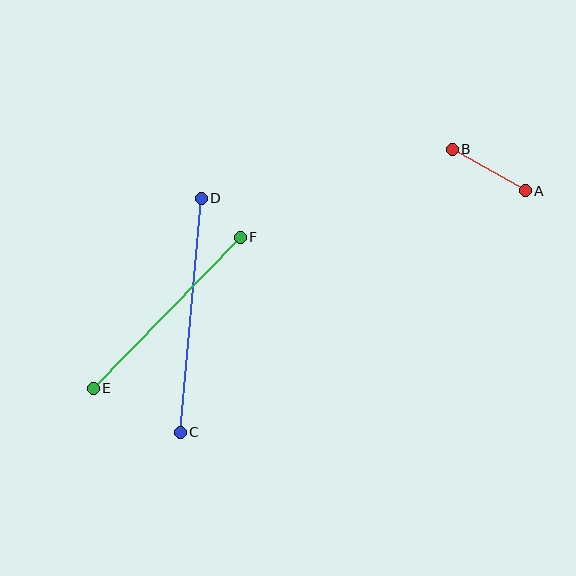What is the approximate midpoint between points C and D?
The midpoint is at approximately (191, 315) pixels.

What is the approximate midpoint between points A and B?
The midpoint is at approximately (489, 170) pixels.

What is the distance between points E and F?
The distance is approximately 211 pixels.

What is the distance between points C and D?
The distance is approximately 235 pixels.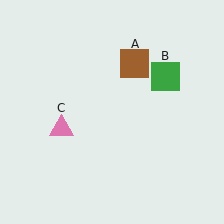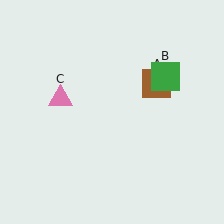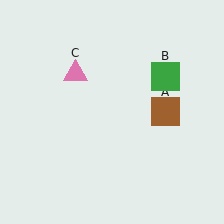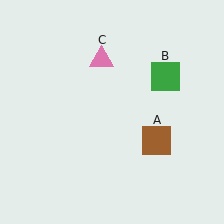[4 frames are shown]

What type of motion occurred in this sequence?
The brown square (object A), pink triangle (object C) rotated clockwise around the center of the scene.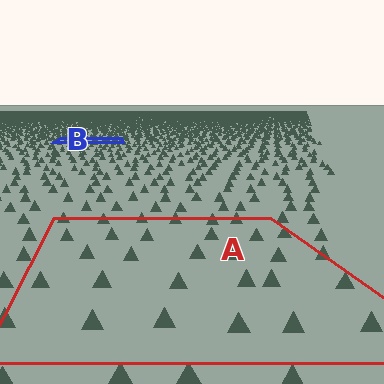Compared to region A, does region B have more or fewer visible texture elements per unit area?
Region B has more texture elements per unit area — they are packed more densely because it is farther away.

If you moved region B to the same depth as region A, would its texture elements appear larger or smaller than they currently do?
They would appear larger. At a closer depth, the same texture elements are projected at a bigger on-screen size.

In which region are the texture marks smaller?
The texture marks are smaller in region B, because it is farther away.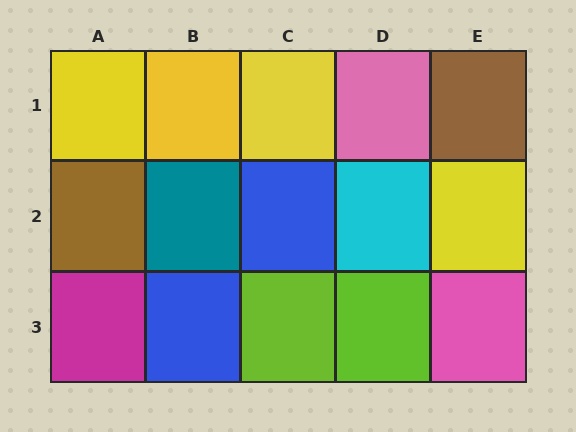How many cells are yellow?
4 cells are yellow.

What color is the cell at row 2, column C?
Blue.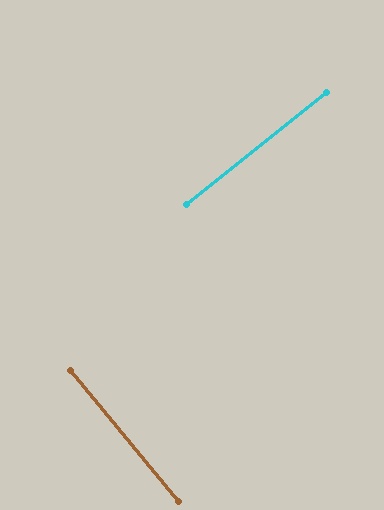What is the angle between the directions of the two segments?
Approximately 89 degrees.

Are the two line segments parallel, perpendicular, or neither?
Perpendicular — they meet at approximately 89°.